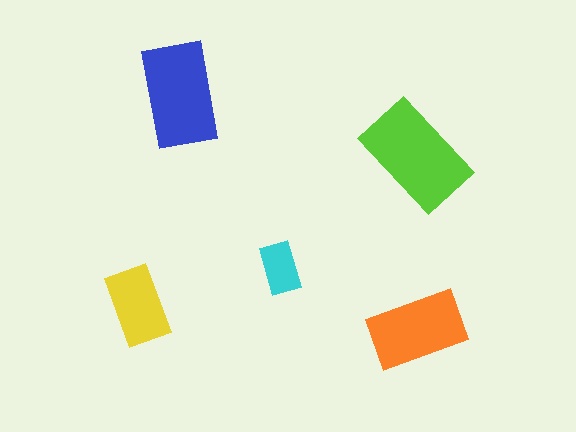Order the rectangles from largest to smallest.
the lime one, the blue one, the orange one, the yellow one, the cyan one.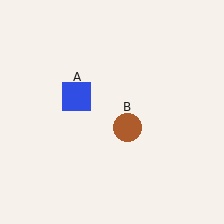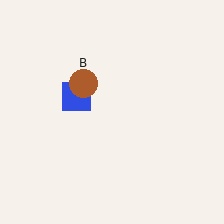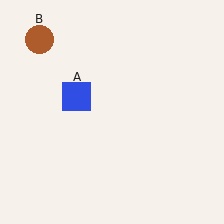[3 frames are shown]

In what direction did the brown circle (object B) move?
The brown circle (object B) moved up and to the left.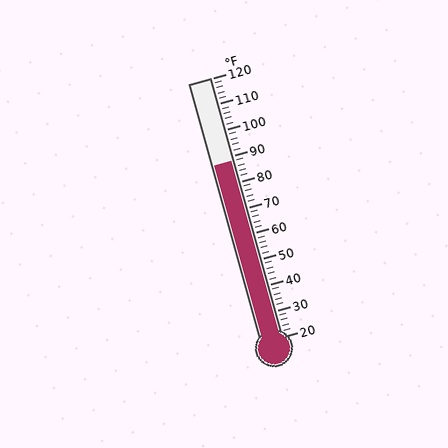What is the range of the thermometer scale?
The thermometer scale ranges from 20°F to 120°F.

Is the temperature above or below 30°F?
The temperature is above 30°F.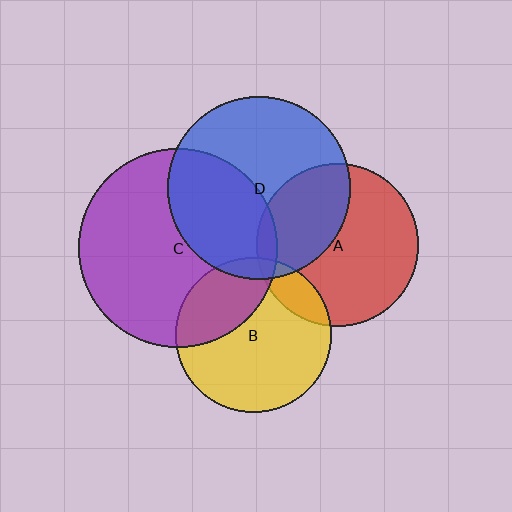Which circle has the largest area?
Circle C (purple).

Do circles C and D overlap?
Yes.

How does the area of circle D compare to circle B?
Approximately 1.4 times.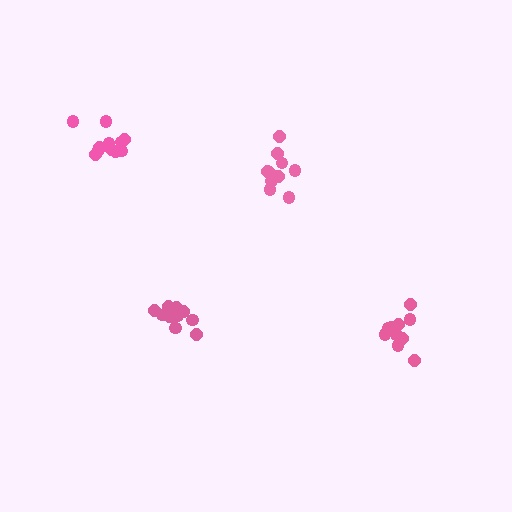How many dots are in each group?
Group 1: 10 dots, Group 2: 10 dots, Group 3: 13 dots, Group 4: 11 dots (44 total).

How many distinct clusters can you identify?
There are 4 distinct clusters.